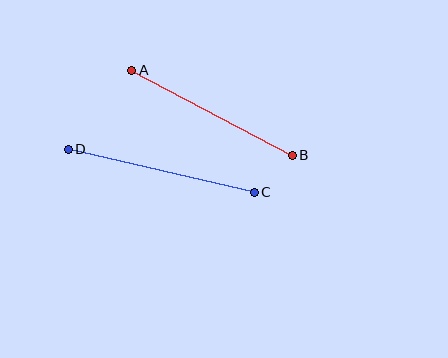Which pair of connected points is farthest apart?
Points C and D are farthest apart.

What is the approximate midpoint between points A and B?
The midpoint is at approximately (212, 113) pixels.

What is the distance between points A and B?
The distance is approximately 182 pixels.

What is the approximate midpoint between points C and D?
The midpoint is at approximately (161, 171) pixels.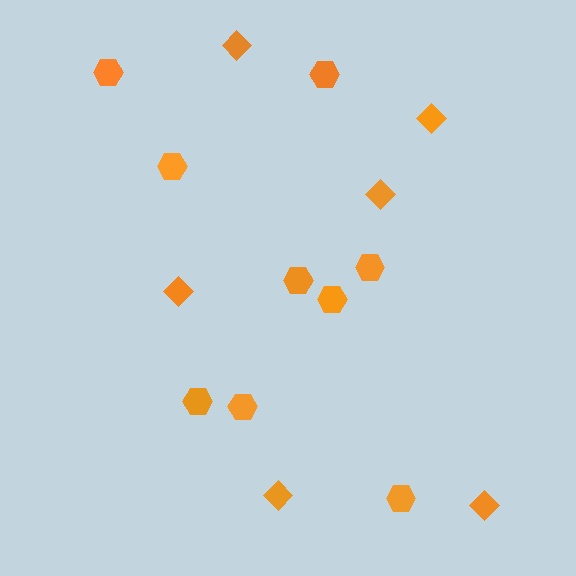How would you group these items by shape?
There are 2 groups: one group of hexagons (9) and one group of diamonds (6).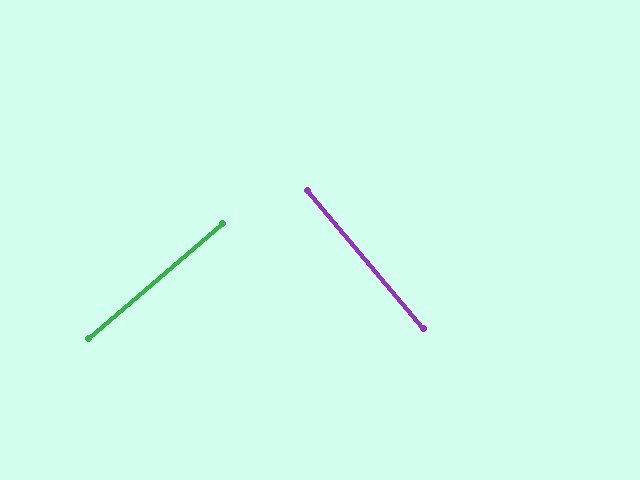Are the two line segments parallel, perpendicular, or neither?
Perpendicular — they meet at approximately 89°.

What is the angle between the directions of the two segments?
Approximately 89 degrees.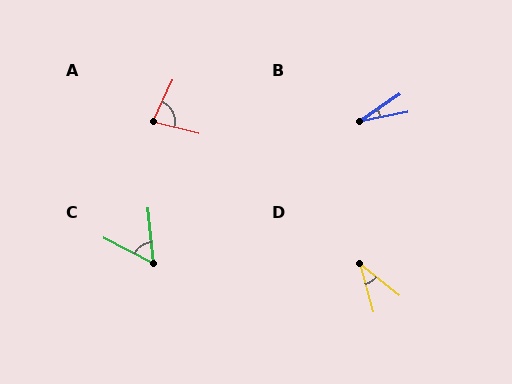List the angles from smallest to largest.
B (23°), D (36°), C (58°), A (79°).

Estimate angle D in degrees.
Approximately 36 degrees.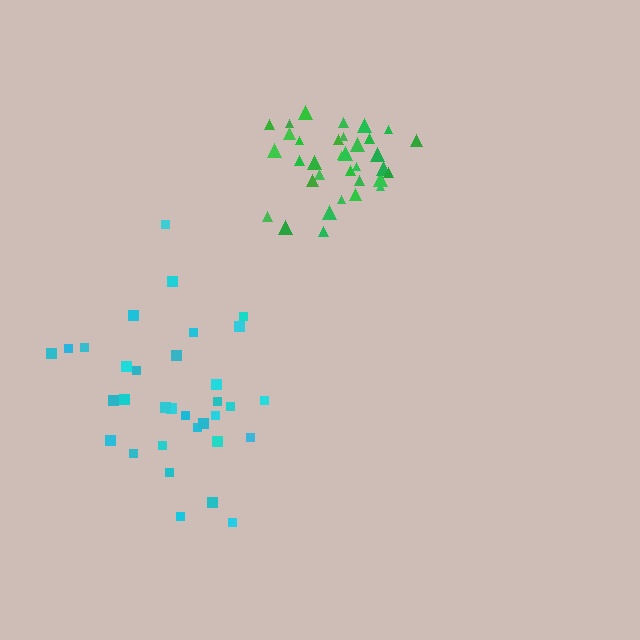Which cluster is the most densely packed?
Green.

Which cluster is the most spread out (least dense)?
Cyan.